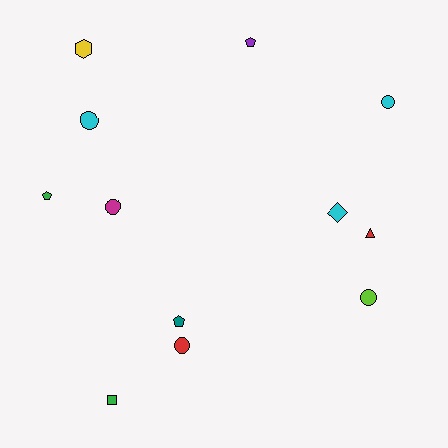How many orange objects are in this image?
There are no orange objects.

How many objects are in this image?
There are 12 objects.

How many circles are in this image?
There are 5 circles.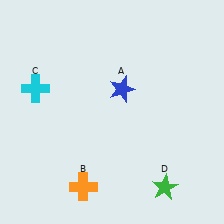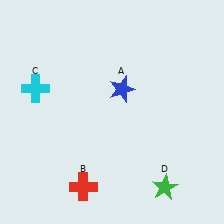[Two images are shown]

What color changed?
The cross (B) changed from orange in Image 1 to red in Image 2.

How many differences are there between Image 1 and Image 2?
There is 1 difference between the two images.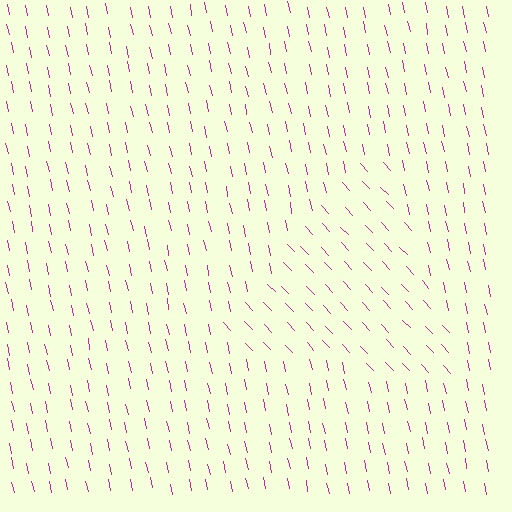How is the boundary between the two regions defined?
The boundary is defined purely by a change in line orientation (approximately 31 degrees difference). All lines are the same color and thickness.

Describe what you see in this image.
The image is filled with small magenta line segments. A triangle region in the image has lines oriented differently from the surrounding lines, creating a visible texture boundary.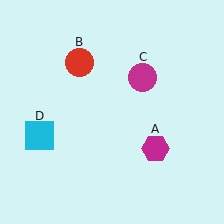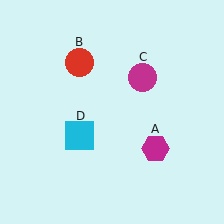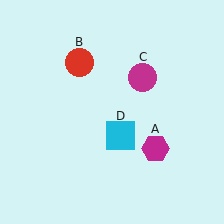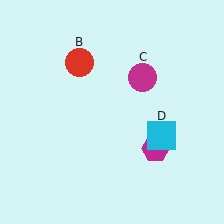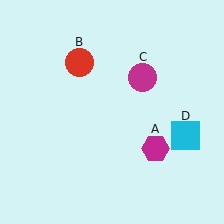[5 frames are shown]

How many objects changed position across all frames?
1 object changed position: cyan square (object D).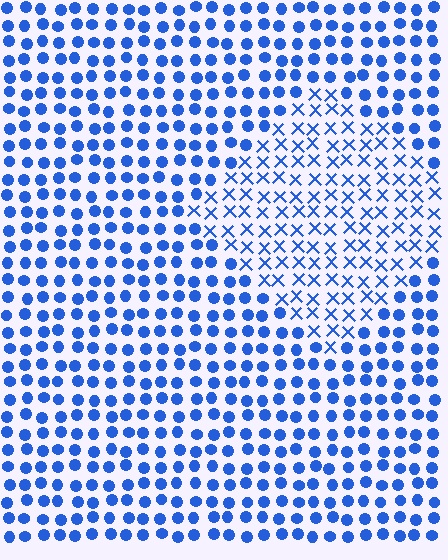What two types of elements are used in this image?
The image uses X marks inside the diamond region and circles outside it.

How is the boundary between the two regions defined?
The boundary is defined by a change in element shape: X marks inside vs. circles outside. All elements share the same color and spacing.